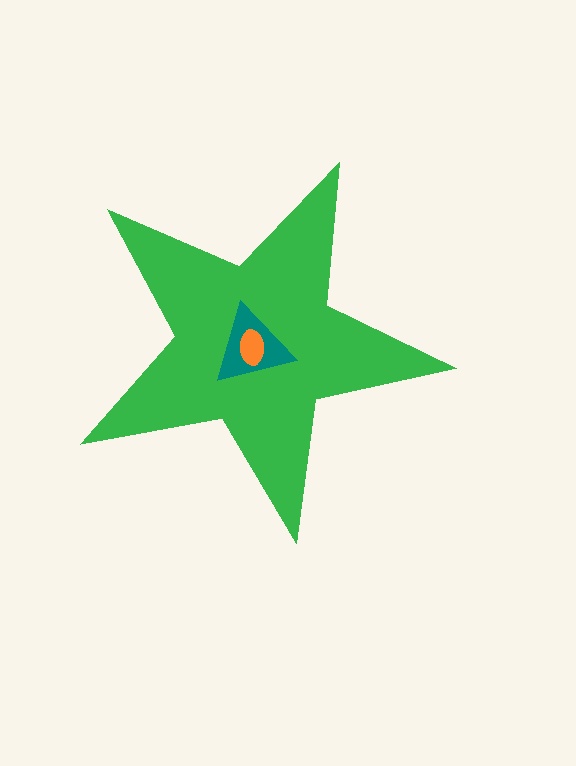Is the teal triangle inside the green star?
Yes.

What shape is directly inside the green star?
The teal triangle.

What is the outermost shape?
The green star.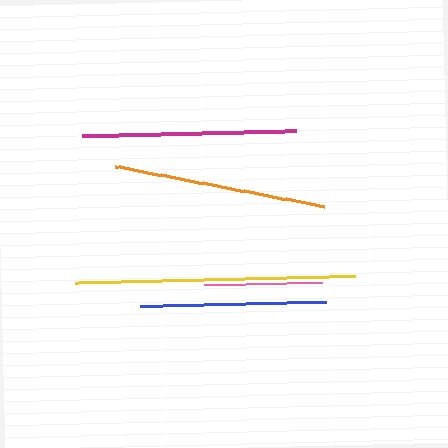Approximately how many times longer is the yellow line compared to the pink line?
The yellow line is approximately 2.4 times the length of the pink line.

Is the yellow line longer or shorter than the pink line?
The yellow line is longer than the pink line.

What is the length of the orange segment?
The orange segment is approximately 213 pixels long.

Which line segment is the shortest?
The pink line is the shortest at approximately 118 pixels.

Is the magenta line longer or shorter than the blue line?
The magenta line is longer than the blue line.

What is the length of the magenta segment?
The magenta segment is approximately 215 pixels long.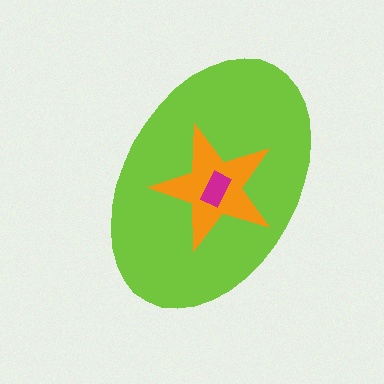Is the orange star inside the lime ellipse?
Yes.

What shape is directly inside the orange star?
The magenta rectangle.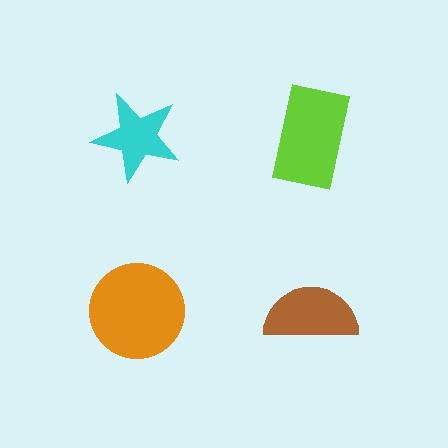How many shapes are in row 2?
2 shapes.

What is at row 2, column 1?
An orange circle.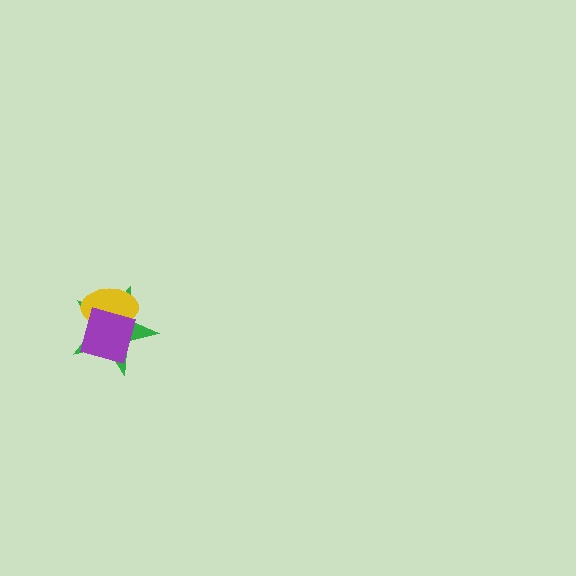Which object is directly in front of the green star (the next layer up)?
The yellow ellipse is directly in front of the green star.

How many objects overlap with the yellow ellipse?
2 objects overlap with the yellow ellipse.